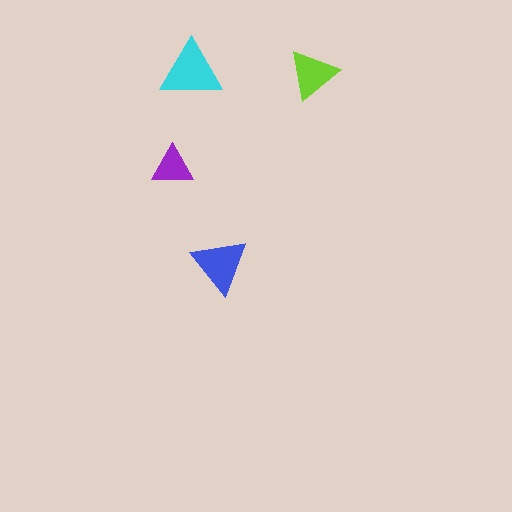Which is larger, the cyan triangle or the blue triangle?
The cyan one.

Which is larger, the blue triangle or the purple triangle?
The blue one.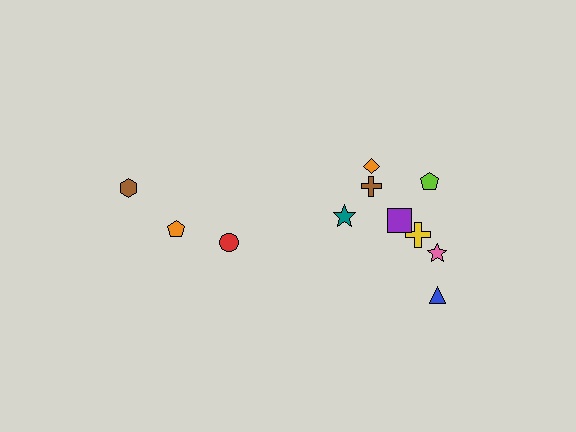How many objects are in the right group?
There are 8 objects.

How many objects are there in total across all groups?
There are 11 objects.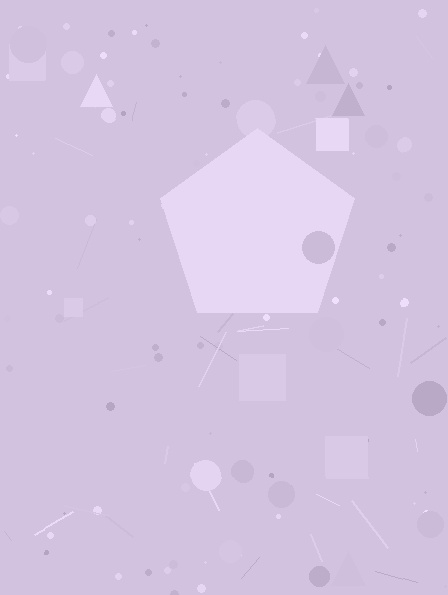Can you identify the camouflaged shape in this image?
The camouflaged shape is a pentagon.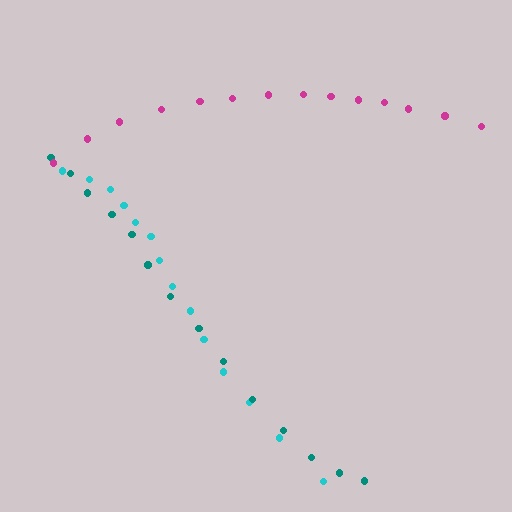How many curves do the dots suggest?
There are 3 distinct paths.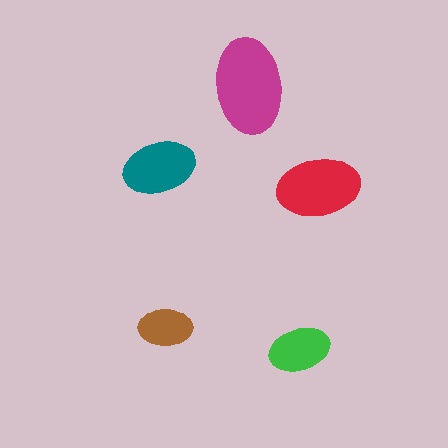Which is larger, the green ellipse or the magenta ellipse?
The magenta one.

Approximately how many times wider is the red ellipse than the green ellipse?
About 1.5 times wider.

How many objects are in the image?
There are 5 objects in the image.